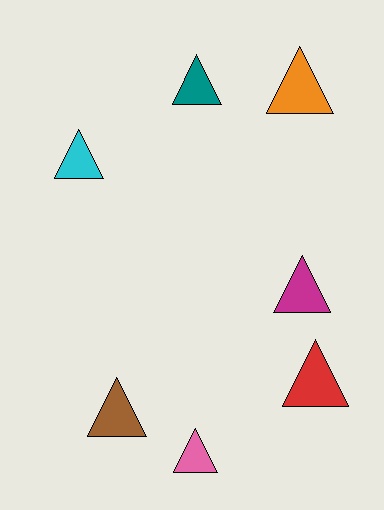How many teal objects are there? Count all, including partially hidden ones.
There is 1 teal object.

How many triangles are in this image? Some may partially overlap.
There are 7 triangles.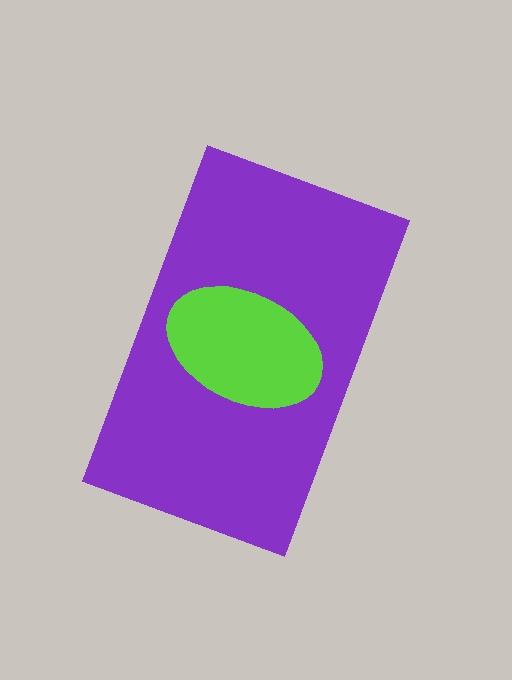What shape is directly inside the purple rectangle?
The lime ellipse.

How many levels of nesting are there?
2.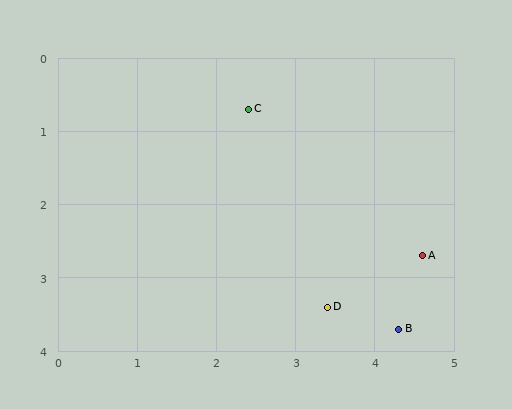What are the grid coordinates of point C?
Point C is at approximately (2.4, 0.7).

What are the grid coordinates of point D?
Point D is at approximately (3.4, 3.4).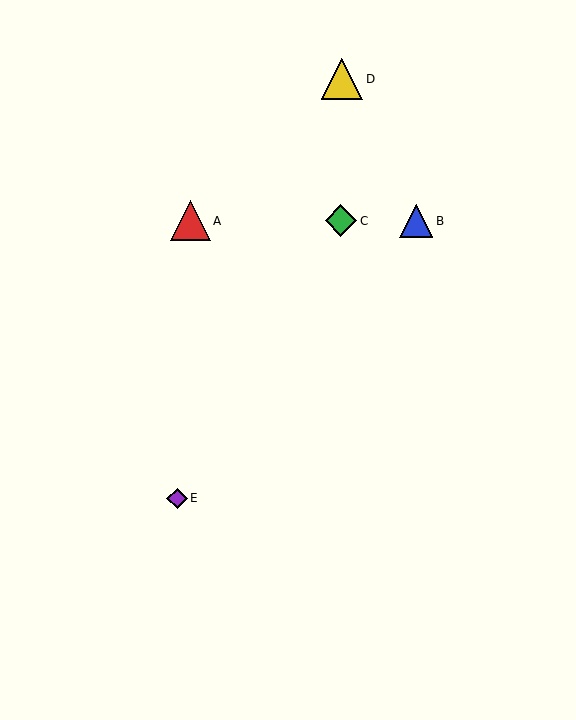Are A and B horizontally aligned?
Yes, both are at y≈221.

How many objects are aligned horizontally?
3 objects (A, B, C) are aligned horizontally.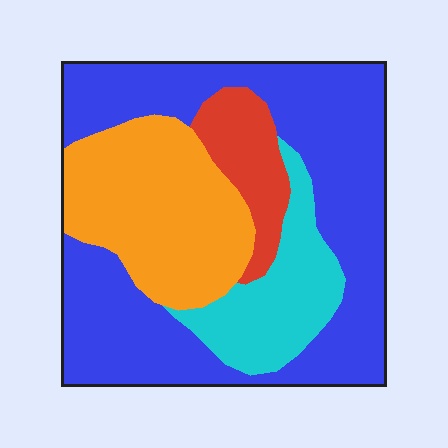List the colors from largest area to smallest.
From largest to smallest: blue, orange, cyan, red.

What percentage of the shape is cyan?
Cyan takes up less than a quarter of the shape.